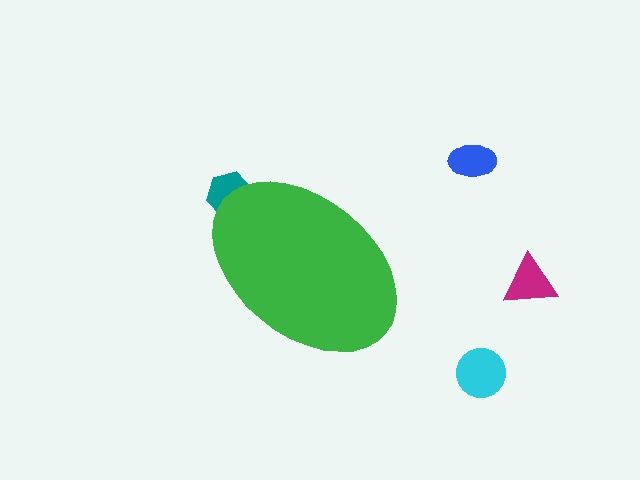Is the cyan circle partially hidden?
No, the cyan circle is fully visible.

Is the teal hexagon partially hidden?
Yes, the teal hexagon is partially hidden behind the green ellipse.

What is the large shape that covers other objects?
A green ellipse.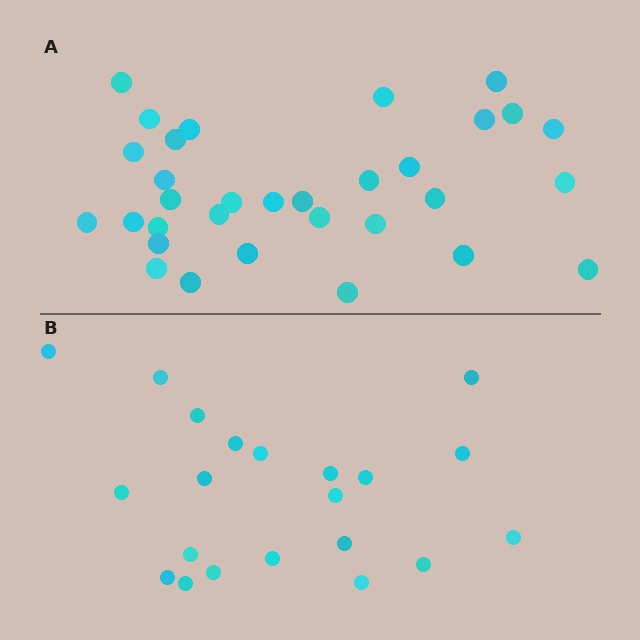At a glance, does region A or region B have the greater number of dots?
Region A (the top region) has more dots.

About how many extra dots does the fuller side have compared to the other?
Region A has roughly 12 or so more dots than region B.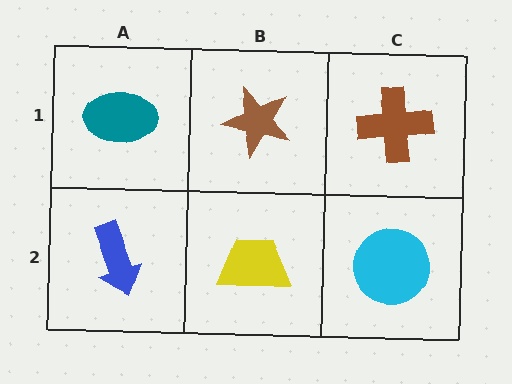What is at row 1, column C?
A brown cross.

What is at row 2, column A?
A blue arrow.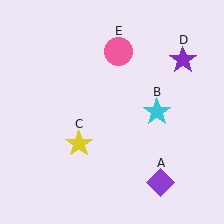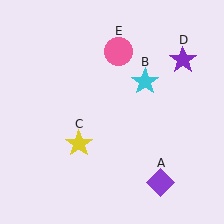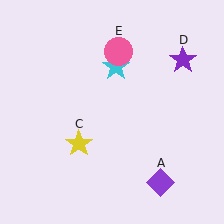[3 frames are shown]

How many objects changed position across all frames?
1 object changed position: cyan star (object B).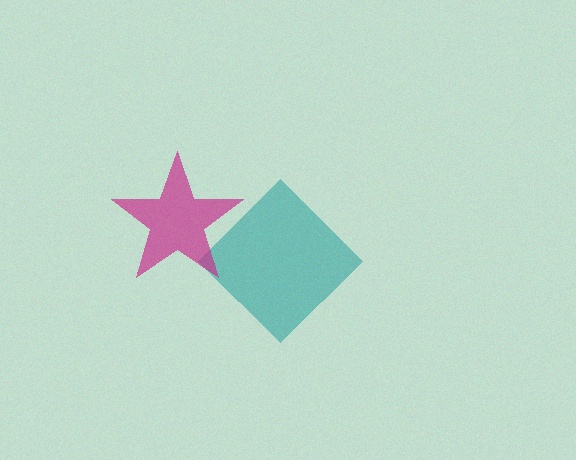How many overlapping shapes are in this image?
There are 2 overlapping shapes in the image.